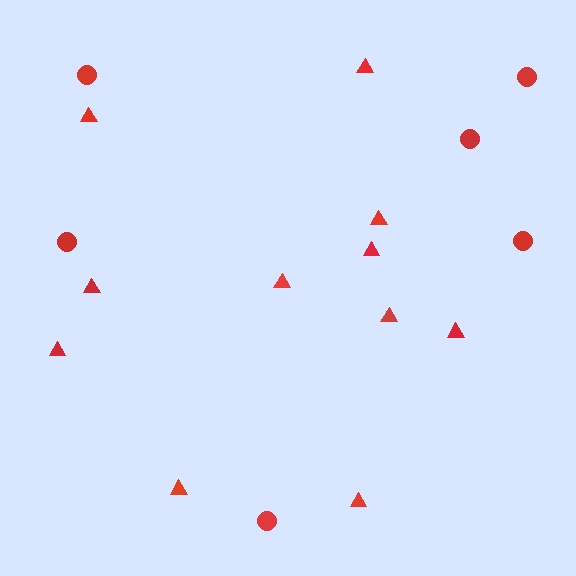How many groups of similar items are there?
There are 2 groups: one group of circles (6) and one group of triangles (11).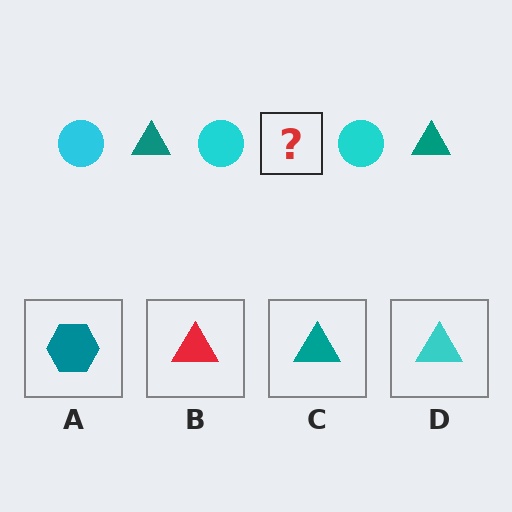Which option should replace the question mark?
Option C.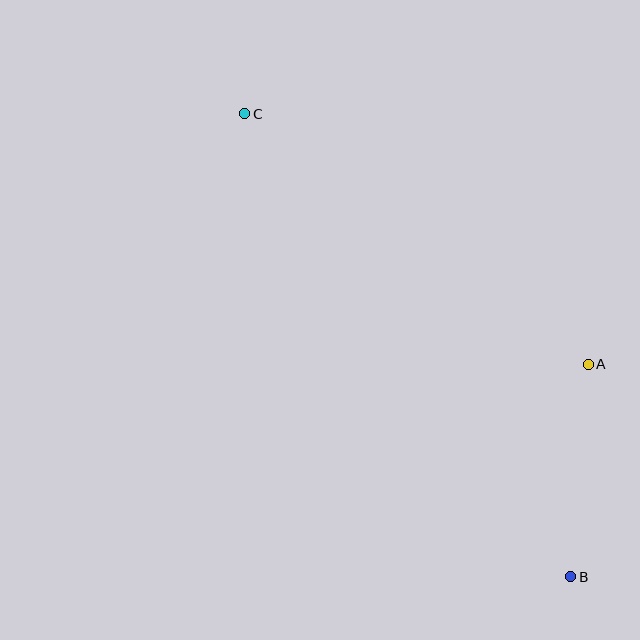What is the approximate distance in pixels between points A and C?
The distance between A and C is approximately 425 pixels.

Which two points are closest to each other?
Points A and B are closest to each other.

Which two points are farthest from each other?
Points B and C are farthest from each other.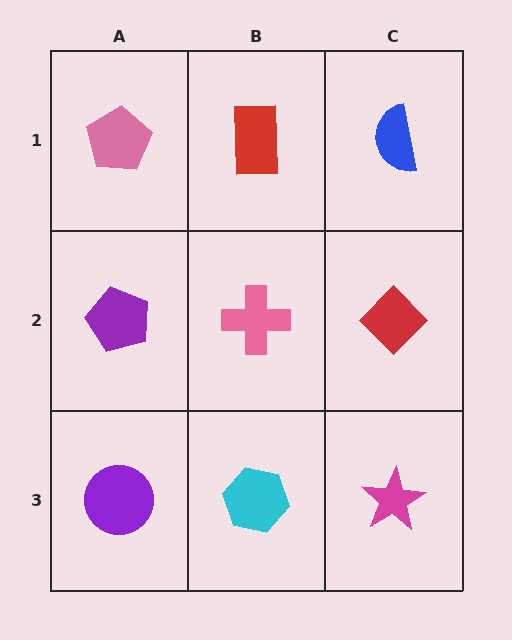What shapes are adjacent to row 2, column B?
A red rectangle (row 1, column B), a cyan hexagon (row 3, column B), a purple pentagon (row 2, column A), a red diamond (row 2, column C).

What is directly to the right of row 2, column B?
A red diamond.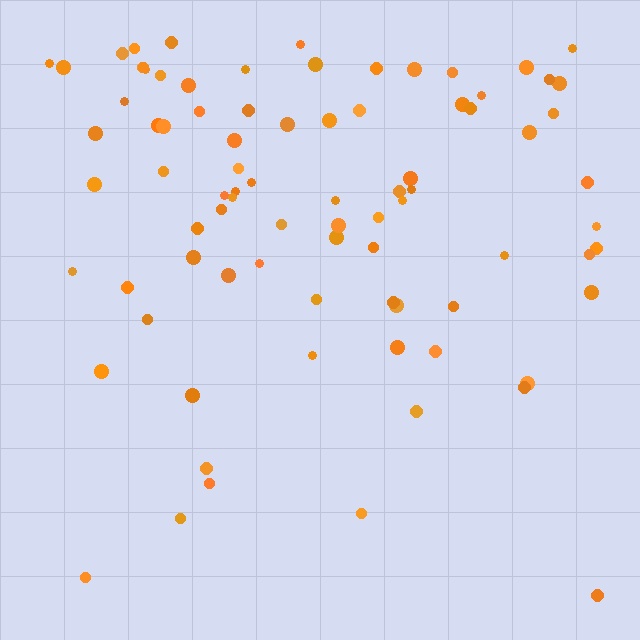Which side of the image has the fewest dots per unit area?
The bottom.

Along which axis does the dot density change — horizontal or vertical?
Vertical.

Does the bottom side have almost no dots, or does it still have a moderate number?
Still a moderate number, just noticeably fewer than the top.